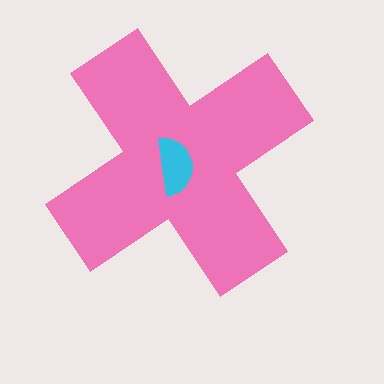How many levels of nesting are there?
2.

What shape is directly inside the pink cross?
The cyan semicircle.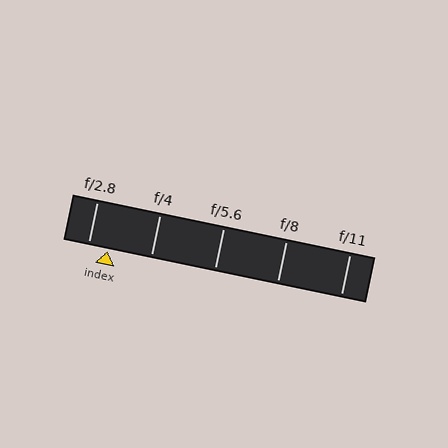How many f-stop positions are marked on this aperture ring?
There are 5 f-stop positions marked.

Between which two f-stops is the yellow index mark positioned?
The index mark is between f/2.8 and f/4.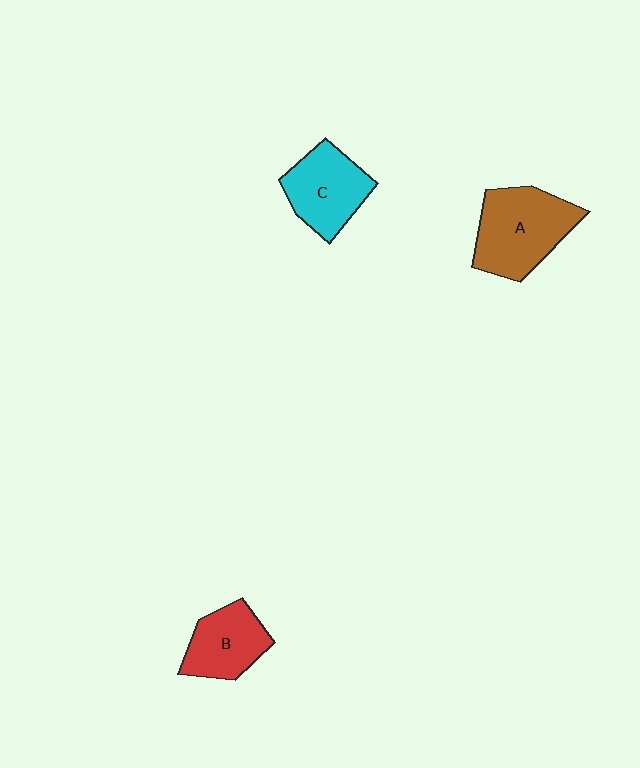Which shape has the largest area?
Shape A (brown).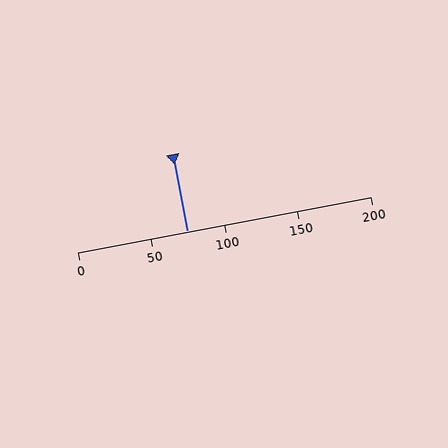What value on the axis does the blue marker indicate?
The marker indicates approximately 75.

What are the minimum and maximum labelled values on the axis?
The axis runs from 0 to 200.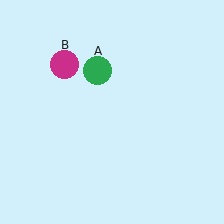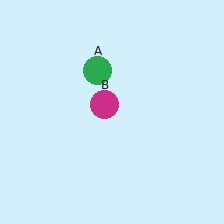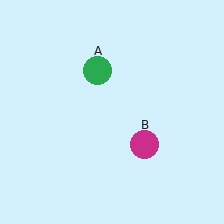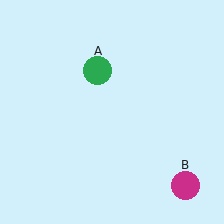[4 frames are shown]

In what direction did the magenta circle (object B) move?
The magenta circle (object B) moved down and to the right.